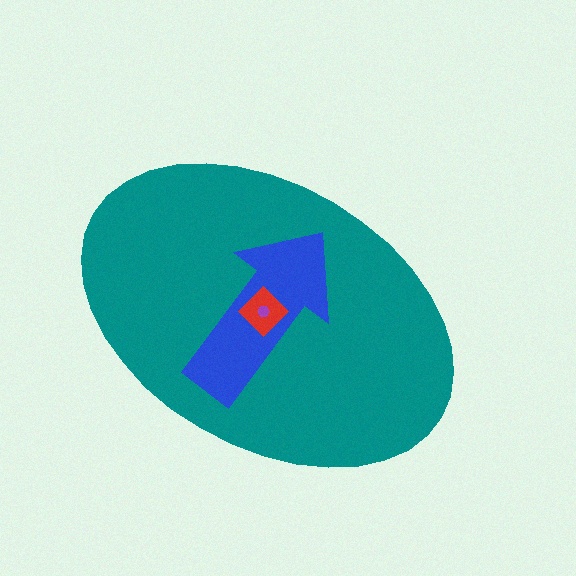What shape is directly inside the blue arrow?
The red diamond.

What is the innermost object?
The purple hexagon.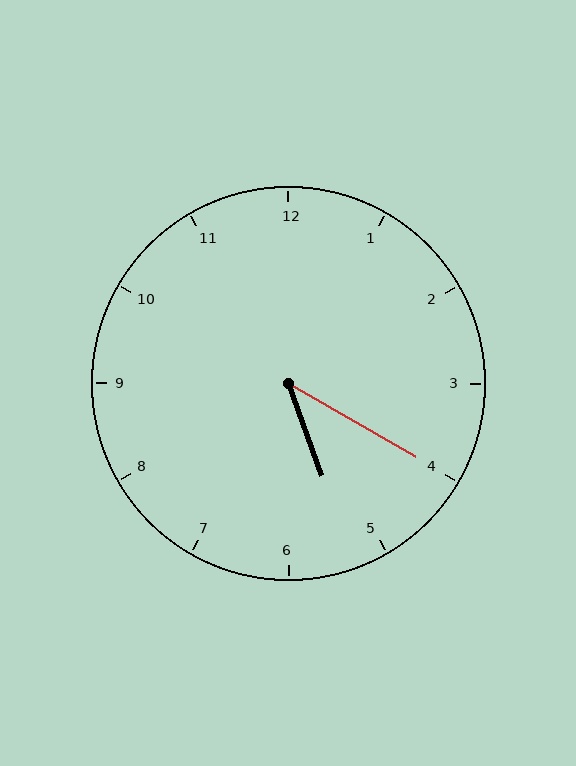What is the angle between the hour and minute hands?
Approximately 40 degrees.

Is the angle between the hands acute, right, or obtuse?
It is acute.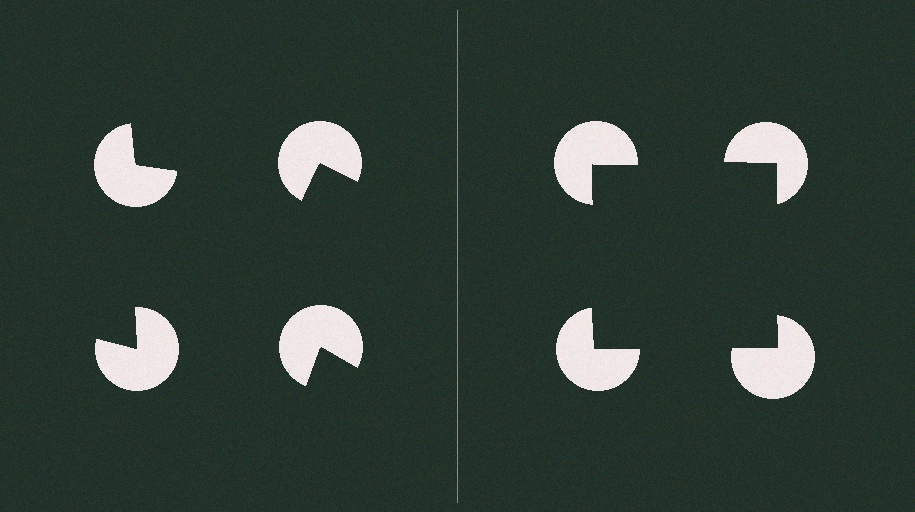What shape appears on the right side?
An illusory square.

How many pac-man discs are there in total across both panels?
8 — 4 on each side.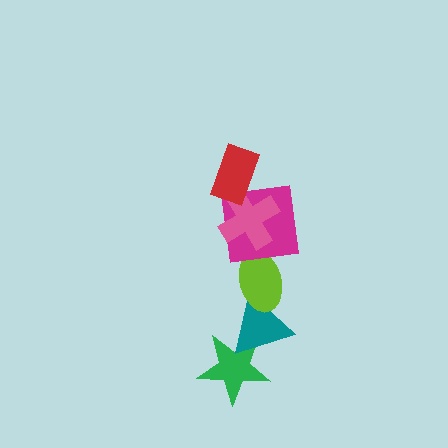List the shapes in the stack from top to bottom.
From top to bottom: the red rectangle, the pink cross, the magenta square, the lime ellipse, the teal triangle, the green star.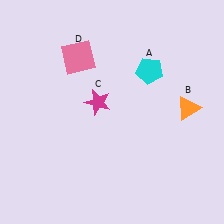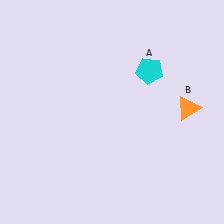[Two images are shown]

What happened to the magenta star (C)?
The magenta star (C) was removed in Image 2. It was in the top-left area of Image 1.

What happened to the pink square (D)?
The pink square (D) was removed in Image 2. It was in the top-left area of Image 1.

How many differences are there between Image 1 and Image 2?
There are 2 differences between the two images.